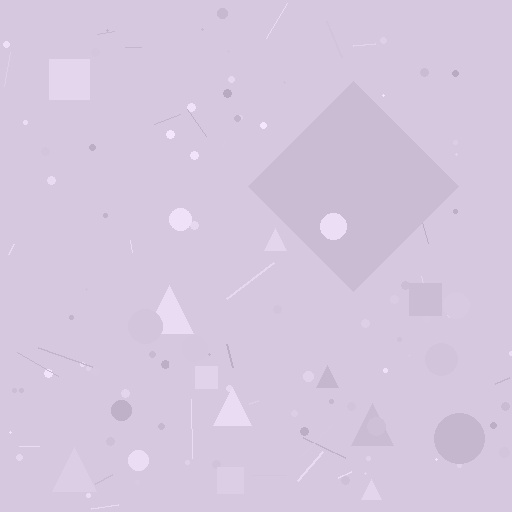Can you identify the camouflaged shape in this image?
The camouflaged shape is a diamond.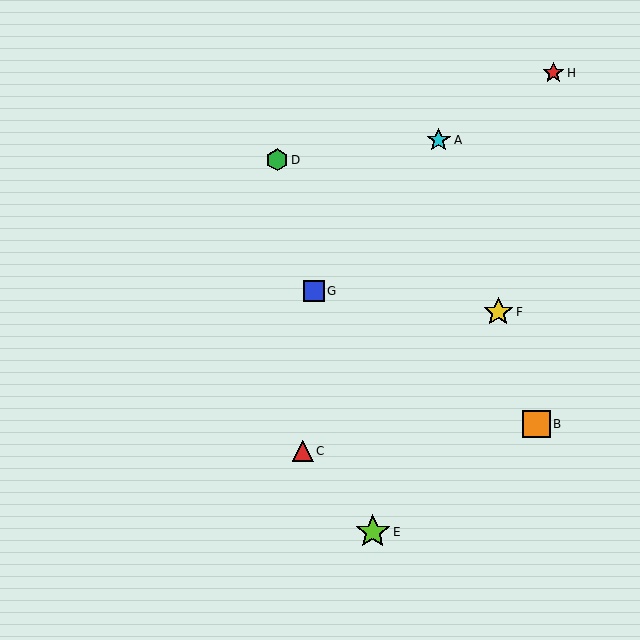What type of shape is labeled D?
Shape D is a green hexagon.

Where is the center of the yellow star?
The center of the yellow star is at (498, 312).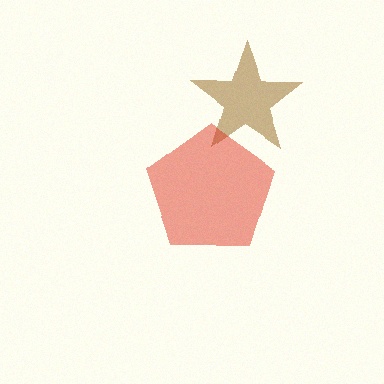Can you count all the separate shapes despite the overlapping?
Yes, there are 2 separate shapes.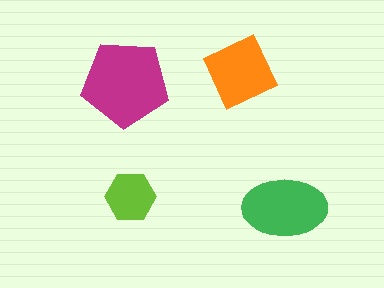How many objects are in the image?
There are 4 objects in the image.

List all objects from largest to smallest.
The magenta pentagon, the green ellipse, the orange diamond, the lime hexagon.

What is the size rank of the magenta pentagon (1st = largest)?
1st.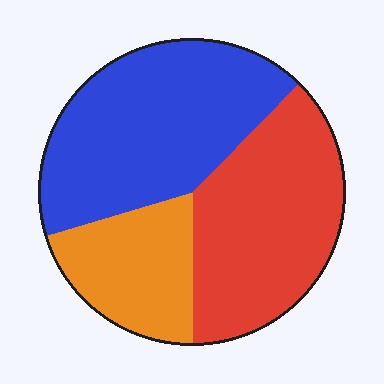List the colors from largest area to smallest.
From largest to smallest: blue, red, orange.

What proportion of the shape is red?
Red covers roughly 35% of the shape.